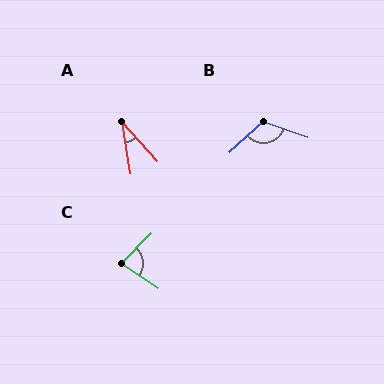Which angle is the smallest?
A, at approximately 33 degrees.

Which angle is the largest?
B, at approximately 119 degrees.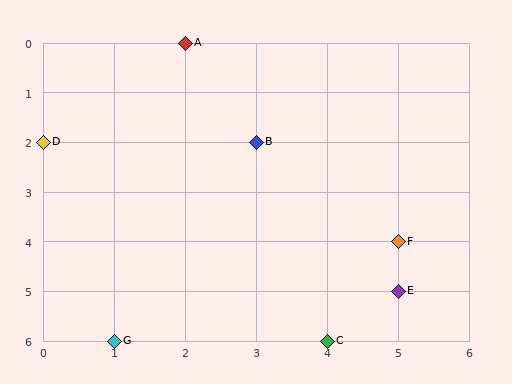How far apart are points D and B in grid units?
Points D and B are 3 columns apart.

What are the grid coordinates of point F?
Point F is at grid coordinates (5, 4).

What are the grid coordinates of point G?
Point G is at grid coordinates (1, 6).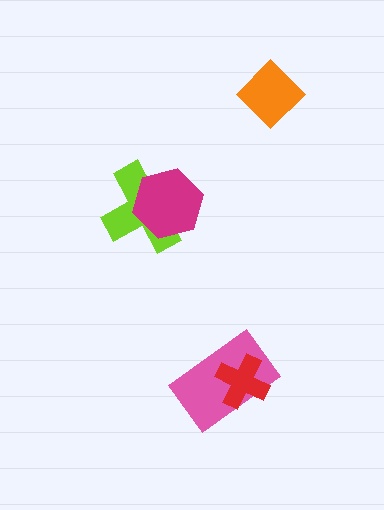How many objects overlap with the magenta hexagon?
1 object overlaps with the magenta hexagon.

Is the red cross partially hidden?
No, no other shape covers it.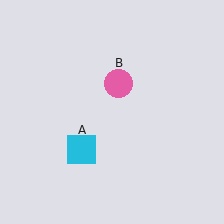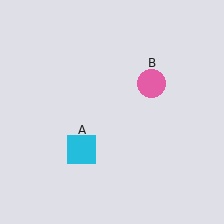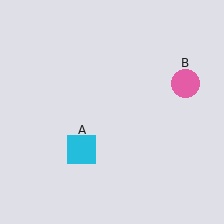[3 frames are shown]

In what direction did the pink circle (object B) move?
The pink circle (object B) moved right.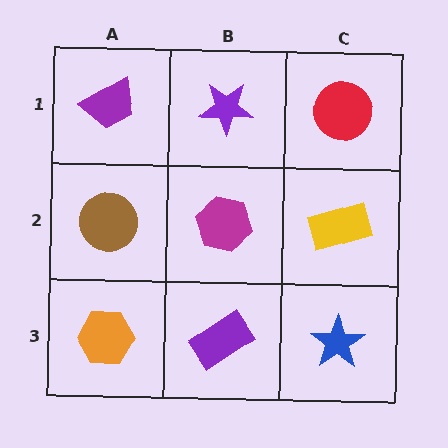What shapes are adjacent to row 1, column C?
A yellow rectangle (row 2, column C), a purple star (row 1, column B).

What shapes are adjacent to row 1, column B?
A magenta hexagon (row 2, column B), a purple trapezoid (row 1, column A), a red circle (row 1, column C).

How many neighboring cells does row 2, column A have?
3.